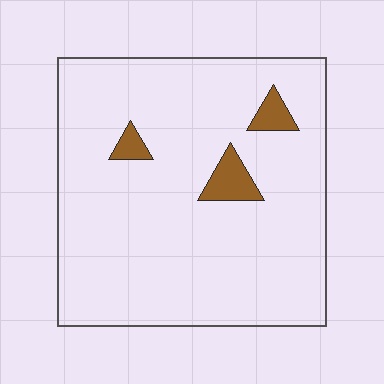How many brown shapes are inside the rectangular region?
3.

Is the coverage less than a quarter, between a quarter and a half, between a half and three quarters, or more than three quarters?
Less than a quarter.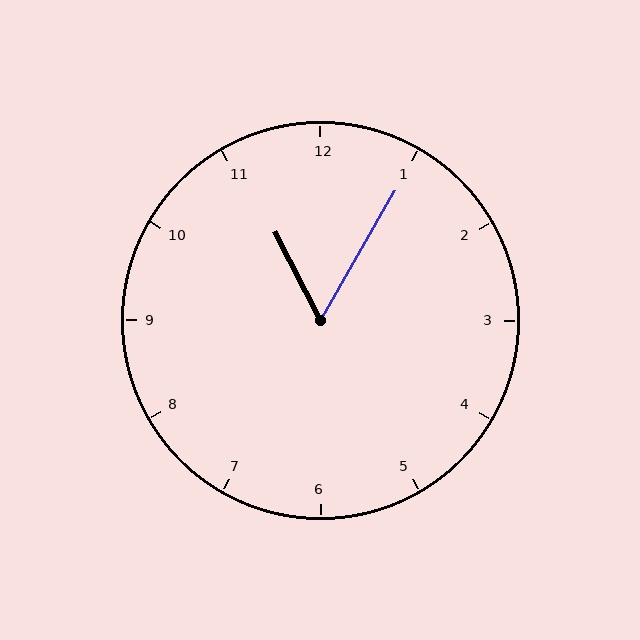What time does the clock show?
11:05.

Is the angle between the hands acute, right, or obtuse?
It is acute.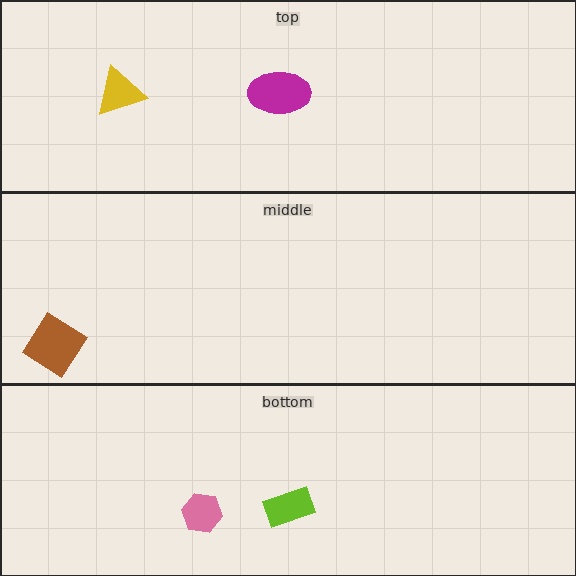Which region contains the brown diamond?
The middle region.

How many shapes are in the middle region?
1.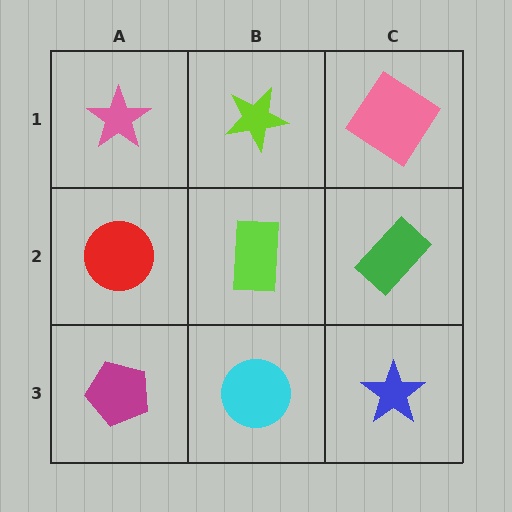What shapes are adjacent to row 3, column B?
A lime rectangle (row 2, column B), a magenta pentagon (row 3, column A), a blue star (row 3, column C).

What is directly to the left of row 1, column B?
A pink star.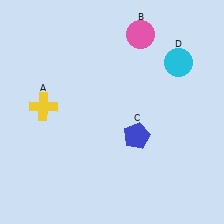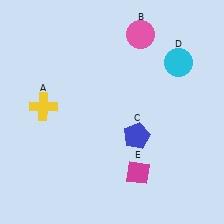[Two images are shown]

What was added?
A magenta diamond (E) was added in Image 2.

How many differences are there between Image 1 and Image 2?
There is 1 difference between the two images.